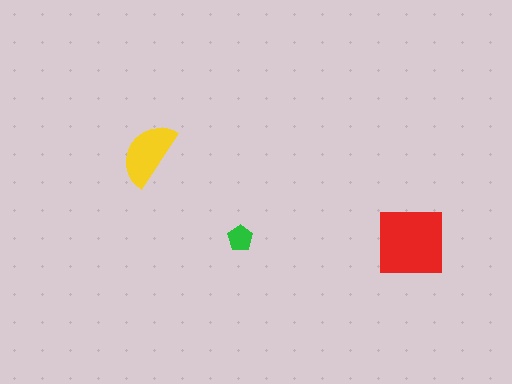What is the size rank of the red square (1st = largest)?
1st.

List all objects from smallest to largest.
The green pentagon, the yellow semicircle, the red square.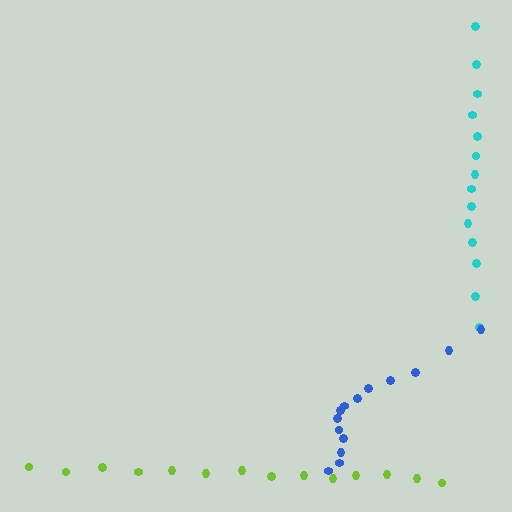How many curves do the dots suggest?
There are 3 distinct paths.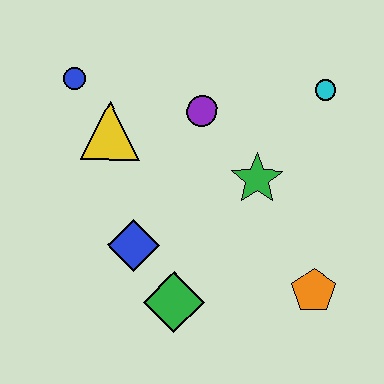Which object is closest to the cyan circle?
The green star is closest to the cyan circle.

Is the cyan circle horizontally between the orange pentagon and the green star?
No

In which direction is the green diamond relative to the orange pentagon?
The green diamond is to the left of the orange pentagon.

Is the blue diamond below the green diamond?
No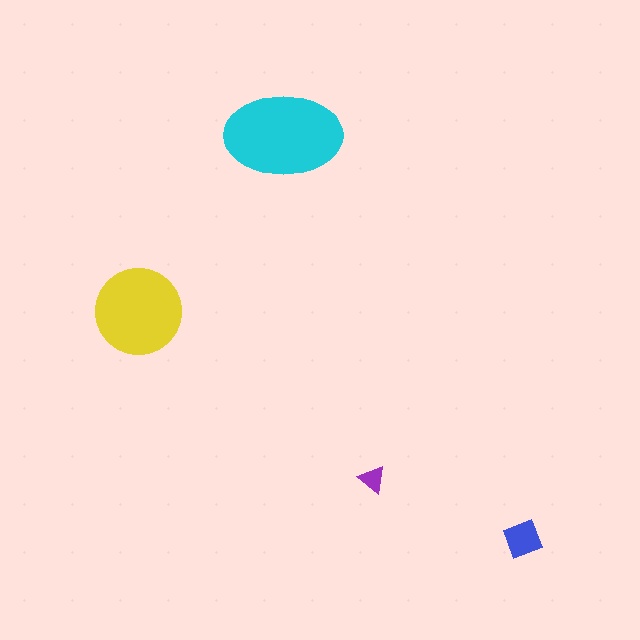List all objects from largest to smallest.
The cyan ellipse, the yellow circle, the blue square, the purple triangle.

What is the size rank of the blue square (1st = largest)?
3rd.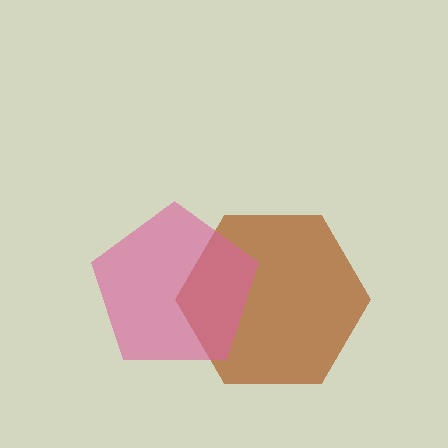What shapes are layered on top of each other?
The layered shapes are: a brown hexagon, a pink pentagon.